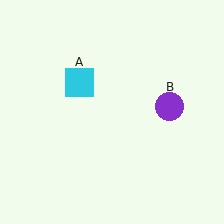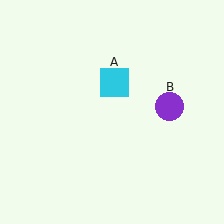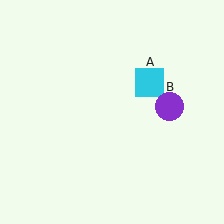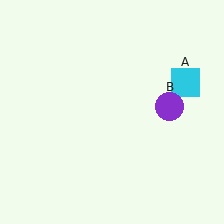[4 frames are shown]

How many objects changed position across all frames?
1 object changed position: cyan square (object A).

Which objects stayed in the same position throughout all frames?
Purple circle (object B) remained stationary.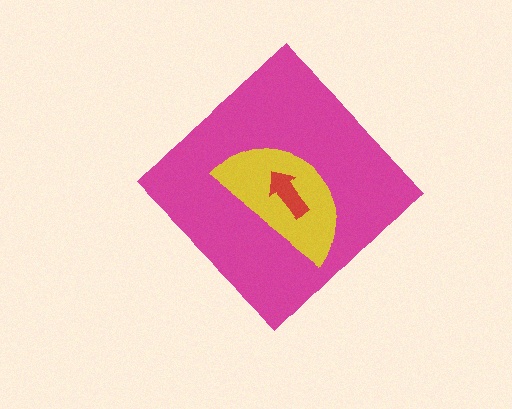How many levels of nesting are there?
3.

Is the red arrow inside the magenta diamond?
Yes.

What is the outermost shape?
The magenta diamond.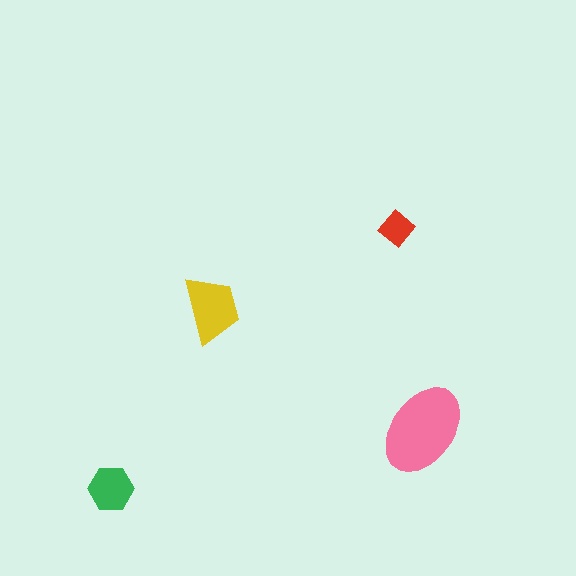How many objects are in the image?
There are 4 objects in the image.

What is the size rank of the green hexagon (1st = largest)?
3rd.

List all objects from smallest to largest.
The red diamond, the green hexagon, the yellow trapezoid, the pink ellipse.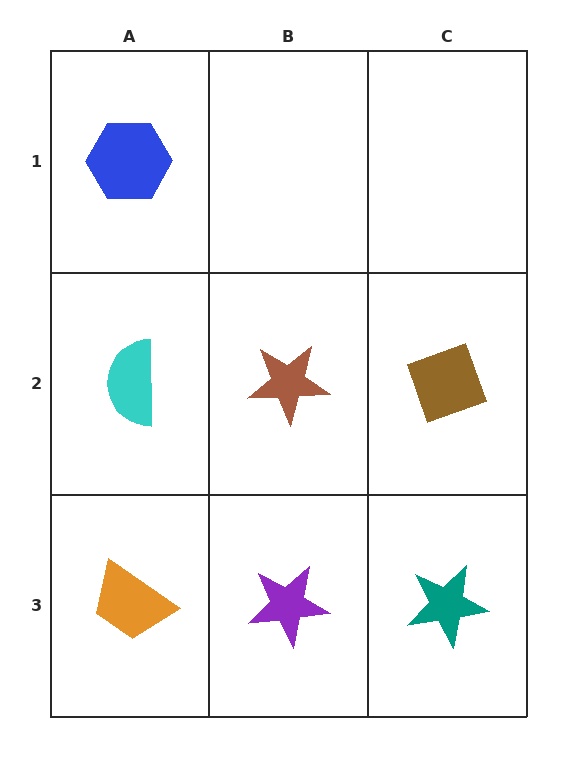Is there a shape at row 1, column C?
No, that cell is empty.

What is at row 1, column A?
A blue hexagon.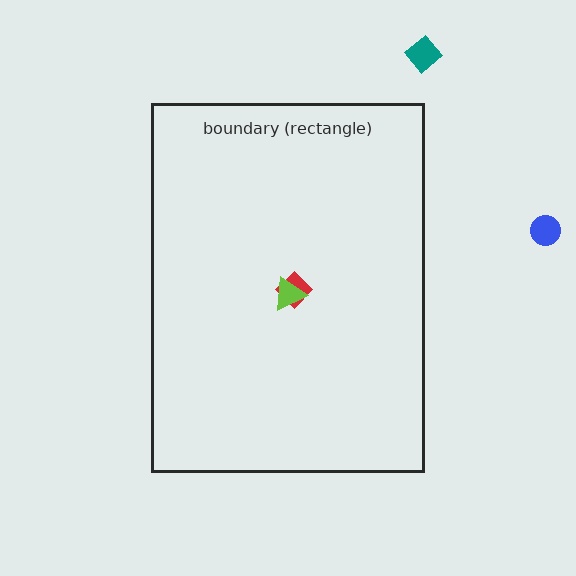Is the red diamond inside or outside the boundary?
Inside.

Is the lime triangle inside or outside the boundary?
Inside.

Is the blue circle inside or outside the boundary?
Outside.